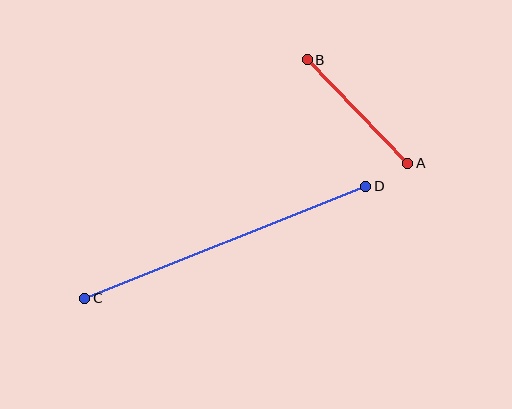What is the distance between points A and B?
The distance is approximately 144 pixels.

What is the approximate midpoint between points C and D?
The midpoint is at approximately (225, 242) pixels.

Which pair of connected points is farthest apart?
Points C and D are farthest apart.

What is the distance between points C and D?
The distance is approximately 302 pixels.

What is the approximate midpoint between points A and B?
The midpoint is at approximately (358, 111) pixels.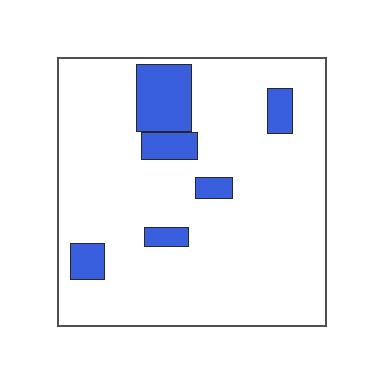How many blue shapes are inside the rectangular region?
6.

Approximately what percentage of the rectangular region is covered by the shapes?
Approximately 15%.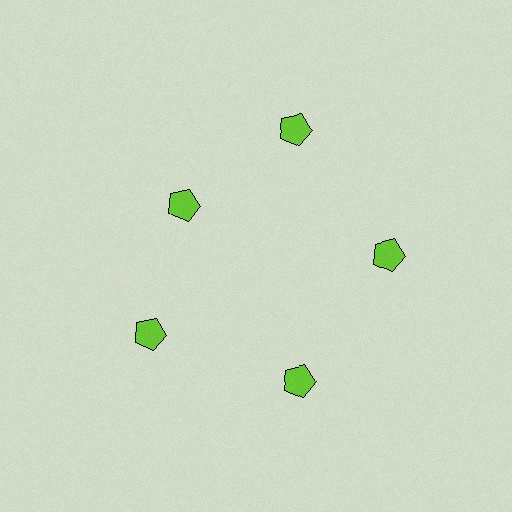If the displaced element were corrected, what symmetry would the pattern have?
It would have 5-fold rotational symmetry — the pattern would map onto itself every 72 degrees.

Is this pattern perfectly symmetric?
No. The 5 lime pentagons are arranged in a ring, but one element near the 10 o'clock position is pulled inward toward the center, breaking the 5-fold rotational symmetry.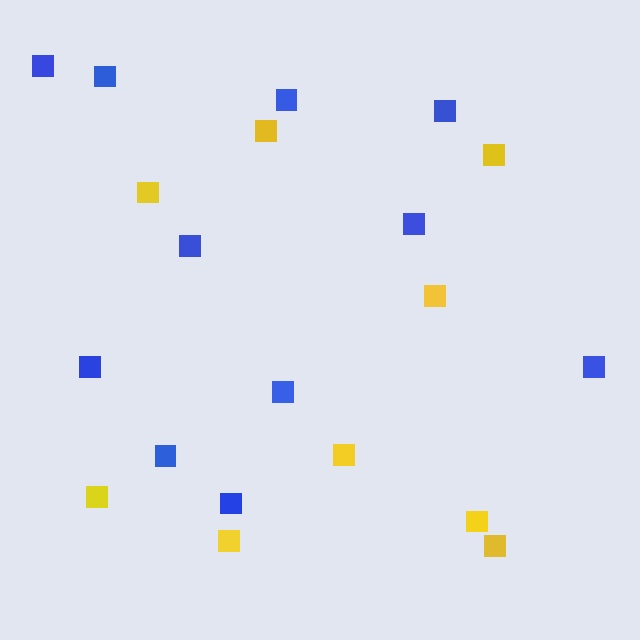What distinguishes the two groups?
There are 2 groups: one group of yellow squares (9) and one group of blue squares (11).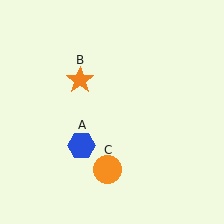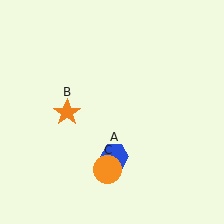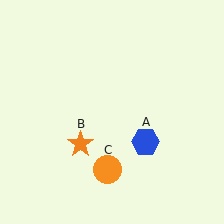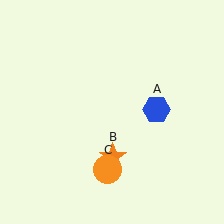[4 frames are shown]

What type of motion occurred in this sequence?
The blue hexagon (object A), orange star (object B) rotated counterclockwise around the center of the scene.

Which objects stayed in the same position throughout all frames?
Orange circle (object C) remained stationary.